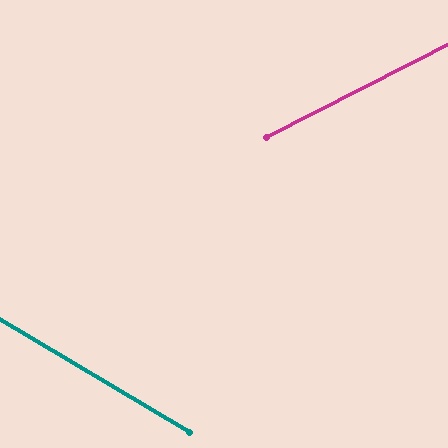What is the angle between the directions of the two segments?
Approximately 58 degrees.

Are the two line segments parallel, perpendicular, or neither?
Neither parallel nor perpendicular — they differ by about 58°.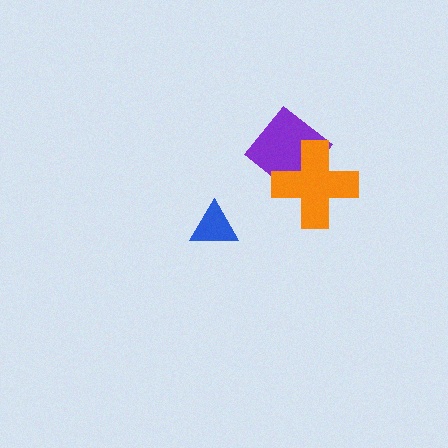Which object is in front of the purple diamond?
The orange cross is in front of the purple diamond.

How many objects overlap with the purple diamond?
1 object overlaps with the purple diamond.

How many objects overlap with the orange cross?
1 object overlaps with the orange cross.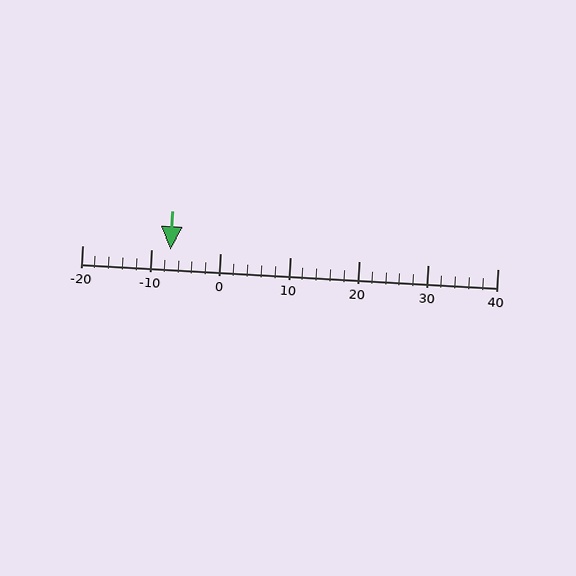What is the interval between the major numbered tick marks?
The major tick marks are spaced 10 units apart.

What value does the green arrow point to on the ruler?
The green arrow points to approximately -7.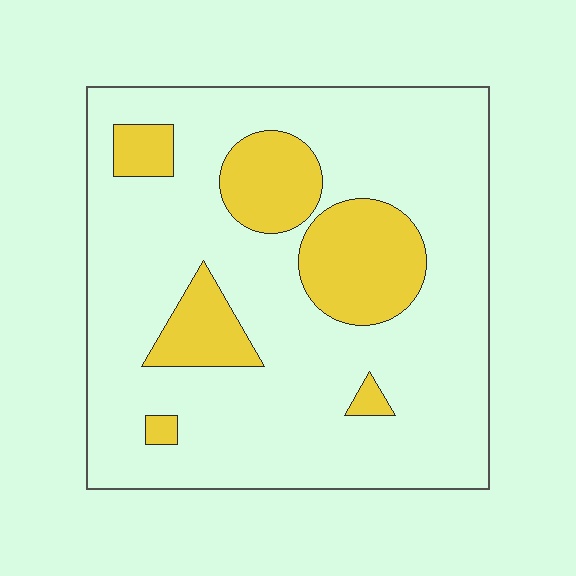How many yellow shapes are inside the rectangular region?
6.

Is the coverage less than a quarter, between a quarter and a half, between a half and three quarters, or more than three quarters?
Less than a quarter.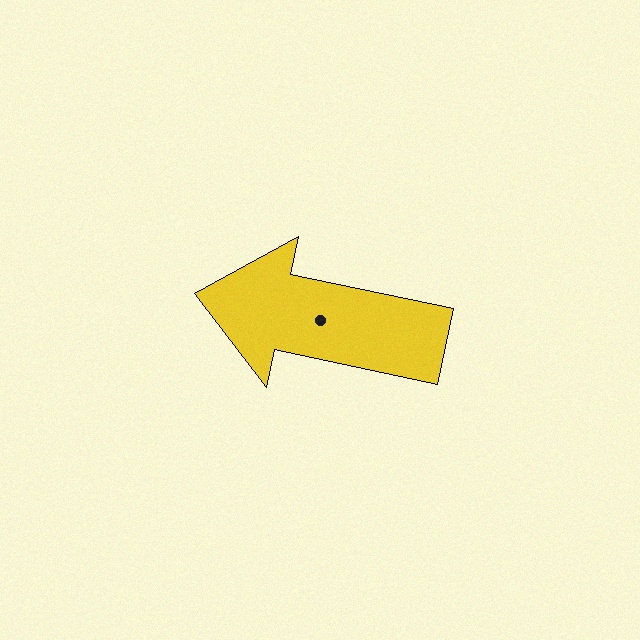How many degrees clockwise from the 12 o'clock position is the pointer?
Approximately 282 degrees.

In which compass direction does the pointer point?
West.